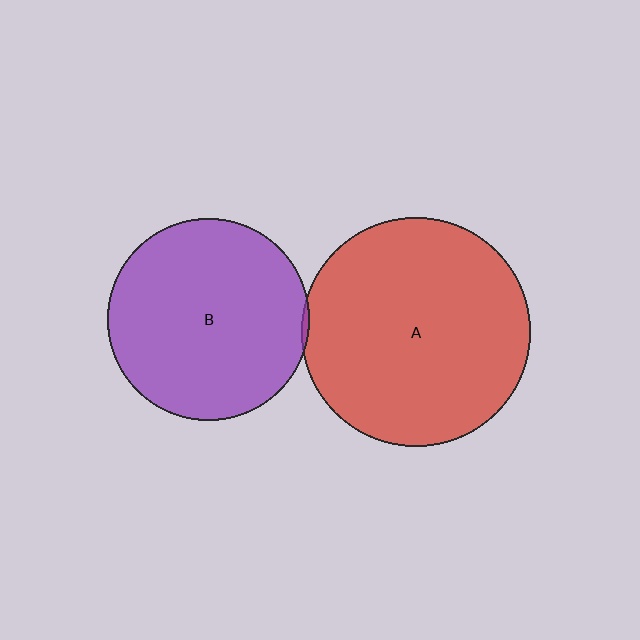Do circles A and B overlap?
Yes.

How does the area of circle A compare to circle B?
Approximately 1.3 times.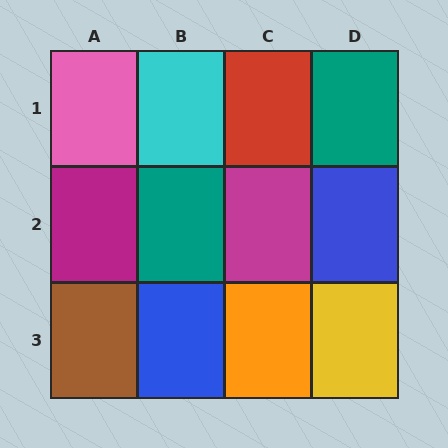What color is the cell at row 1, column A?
Pink.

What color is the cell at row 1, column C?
Red.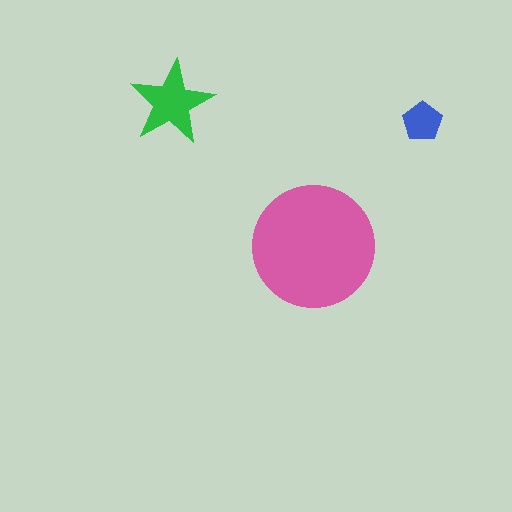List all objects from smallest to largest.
The blue pentagon, the green star, the pink circle.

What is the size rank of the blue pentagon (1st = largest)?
3rd.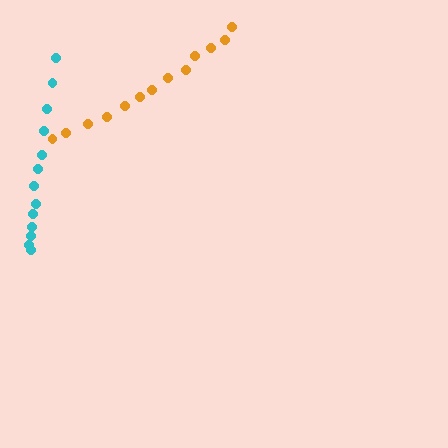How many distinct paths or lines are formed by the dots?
There are 2 distinct paths.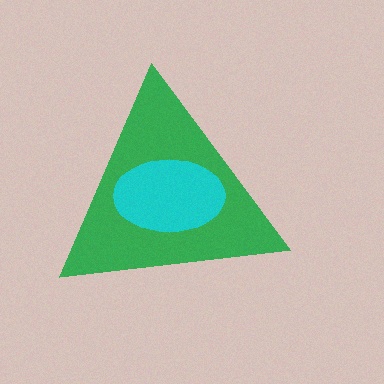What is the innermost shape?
The cyan ellipse.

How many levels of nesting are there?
2.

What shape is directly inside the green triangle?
The cyan ellipse.